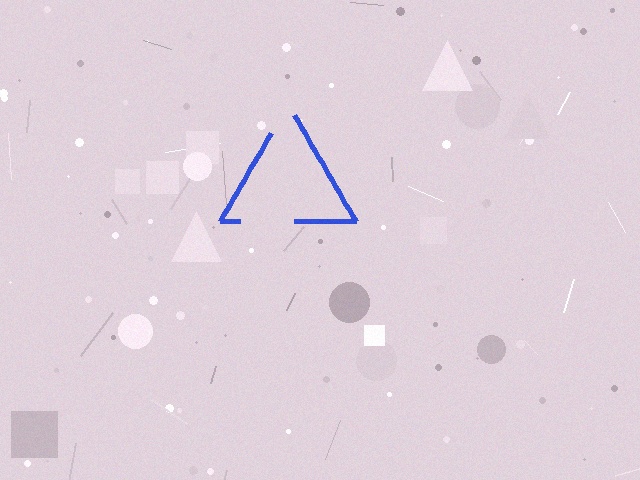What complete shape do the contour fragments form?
The contour fragments form a triangle.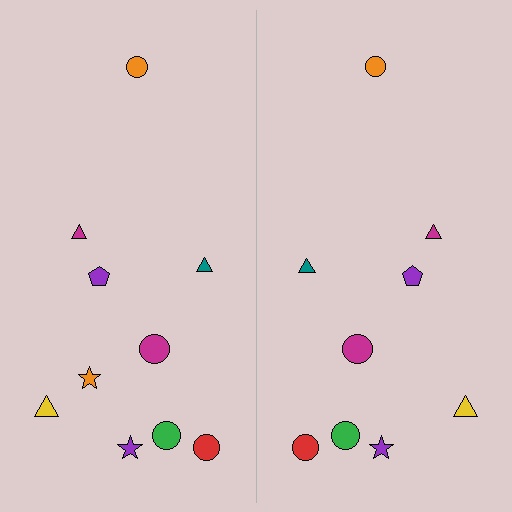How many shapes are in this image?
There are 19 shapes in this image.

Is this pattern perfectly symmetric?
No, the pattern is not perfectly symmetric. A orange star is missing from the right side.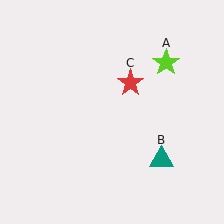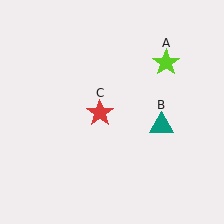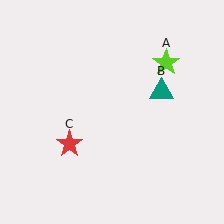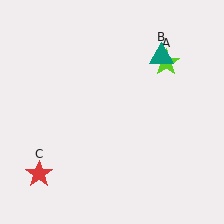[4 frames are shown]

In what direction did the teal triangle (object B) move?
The teal triangle (object B) moved up.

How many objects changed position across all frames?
2 objects changed position: teal triangle (object B), red star (object C).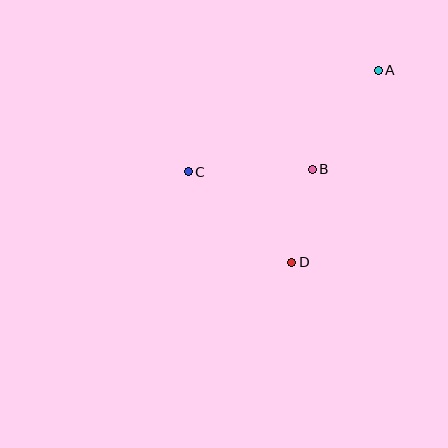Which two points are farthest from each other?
Points A and C are farthest from each other.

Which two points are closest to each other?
Points B and D are closest to each other.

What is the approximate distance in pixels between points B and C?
The distance between B and C is approximately 124 pixels.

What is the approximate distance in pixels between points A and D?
The distance between A and D is approximately 210 pixels.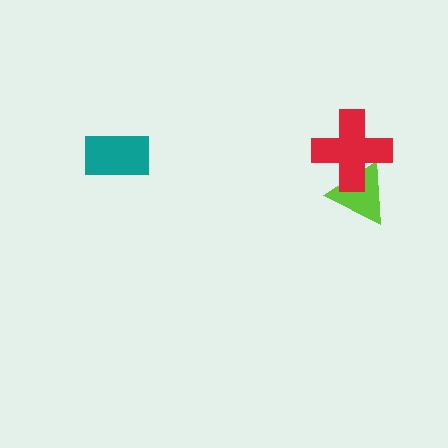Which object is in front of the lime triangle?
The red cross is in front of the lime triangle.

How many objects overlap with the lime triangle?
1 object overlaps with the lime triangle.